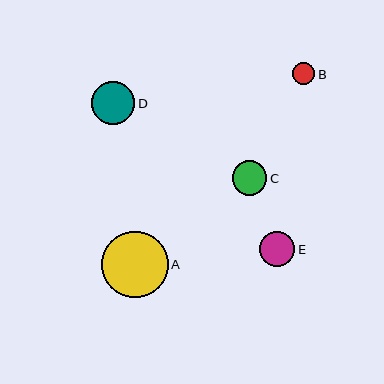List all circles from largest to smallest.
From largest to smallest: A, D, E, C, B.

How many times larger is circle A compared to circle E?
Circle A is approximately 1.9 times the size of circle E.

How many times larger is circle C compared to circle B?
Circle C is approximately 1.6 times the size of circle B.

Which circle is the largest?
Circle A is the largest with a size of approximately 66 pixels.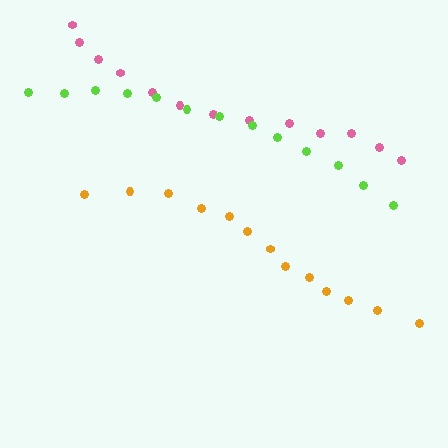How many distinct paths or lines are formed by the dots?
There are 3 distinct paths.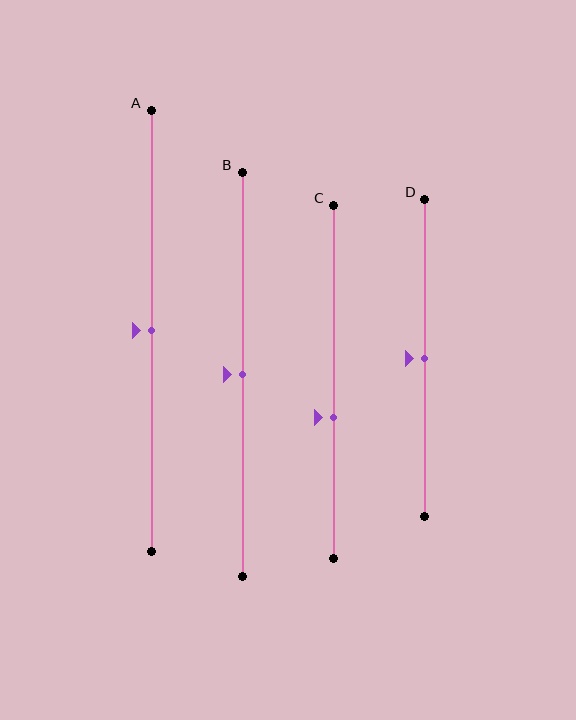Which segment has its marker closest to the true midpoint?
Segment A has its marker closest to the true midpoint.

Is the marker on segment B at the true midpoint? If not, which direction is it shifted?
Yes, the marker on segment B is at the true midpoint.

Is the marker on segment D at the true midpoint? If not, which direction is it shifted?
Yes, the marker on segment D is at the true midpoint.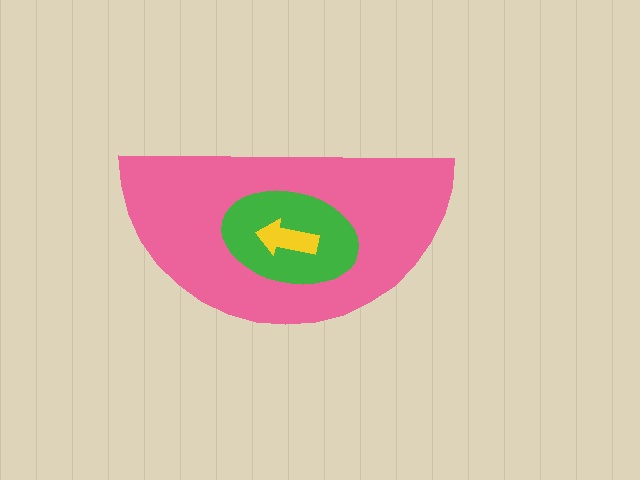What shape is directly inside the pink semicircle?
The green ellipse.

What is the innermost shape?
The yellow arrow.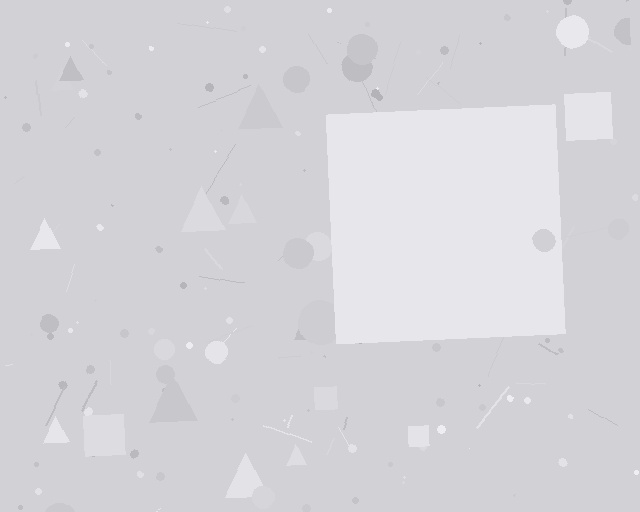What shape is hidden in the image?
A square is hidden in the image.